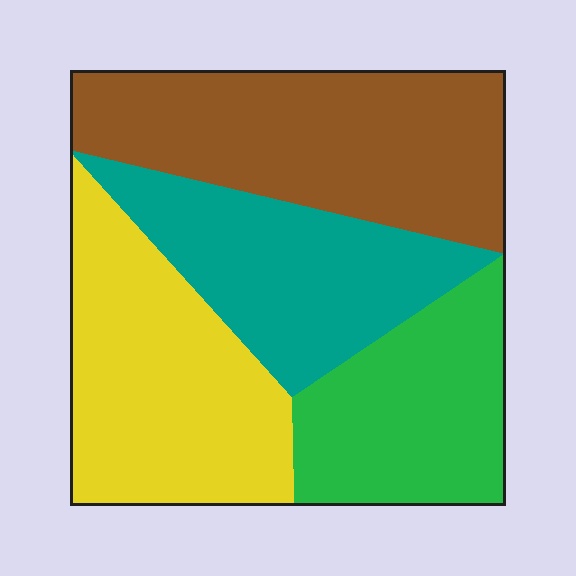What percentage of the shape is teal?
Teal takes up about one fifth (1/5) of the shape.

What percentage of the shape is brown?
Brown covers around 30% of the shape.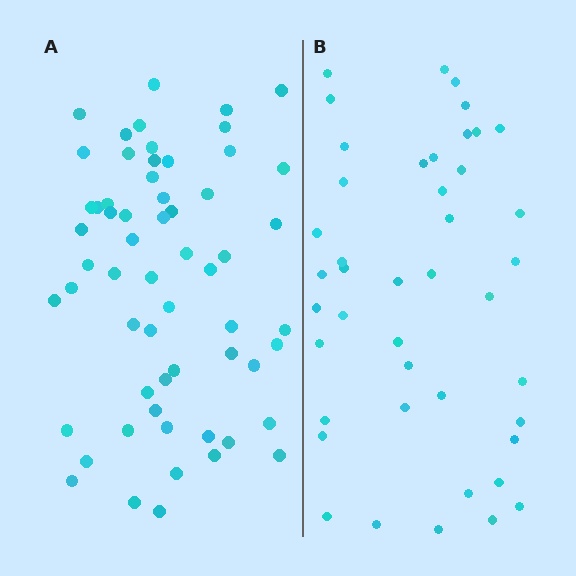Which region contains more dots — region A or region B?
Region A (the left region) has more dots.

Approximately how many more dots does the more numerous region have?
Region A has approximately 15 more dots than region B.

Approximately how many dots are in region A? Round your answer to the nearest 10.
About 60 dots.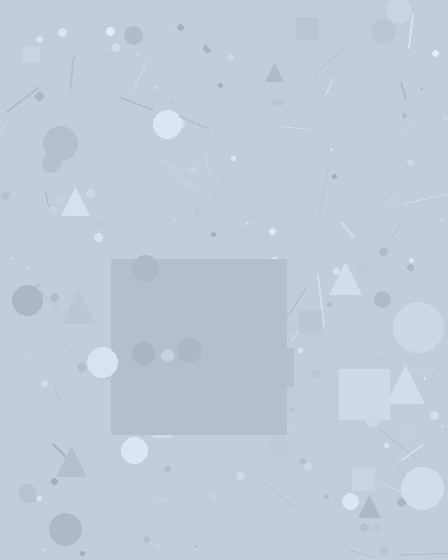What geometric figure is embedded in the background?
A square is embedded in the background.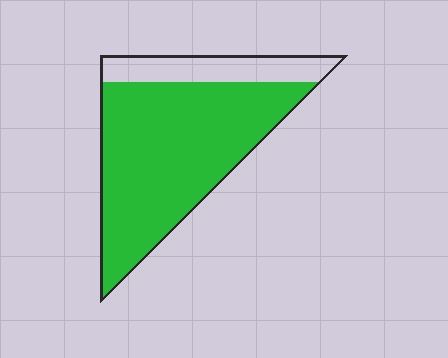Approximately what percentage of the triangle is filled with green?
Approximately 80%.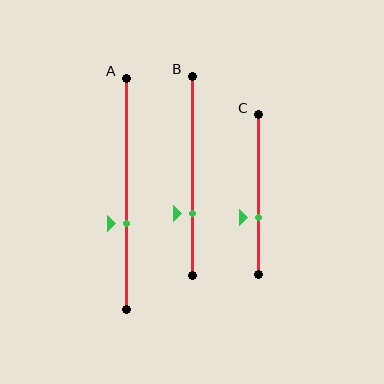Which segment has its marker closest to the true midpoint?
Segment A has its marker closest to the true midpoint.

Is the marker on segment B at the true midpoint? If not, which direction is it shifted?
No, the marker on segment B is shifted downward by about 19% of the segment length.